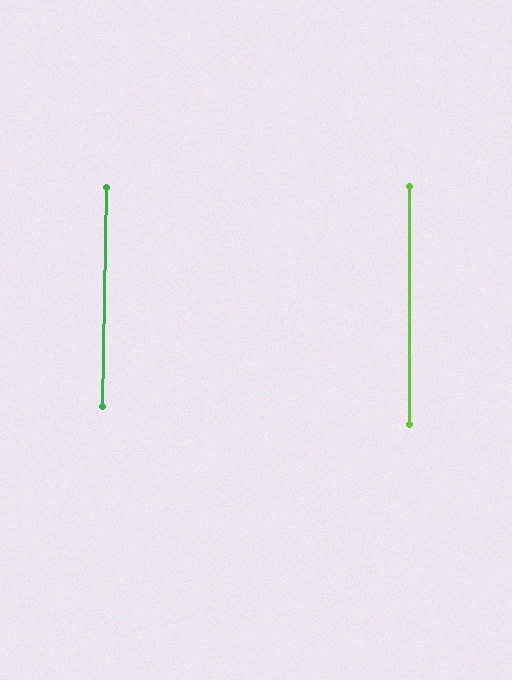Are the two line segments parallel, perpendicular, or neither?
Parallel — their directions differ by only 1.1°.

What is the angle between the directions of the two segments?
Approximately 1 degree.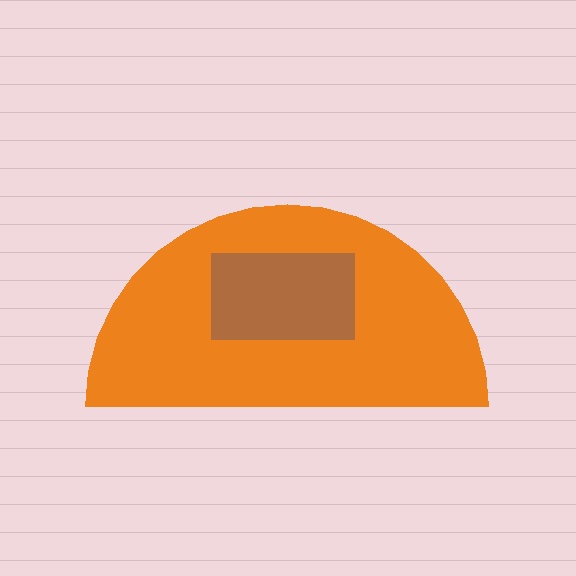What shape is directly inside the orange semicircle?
The brown rectangle.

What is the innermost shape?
The brown rectangle.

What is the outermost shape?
The orange semicircle.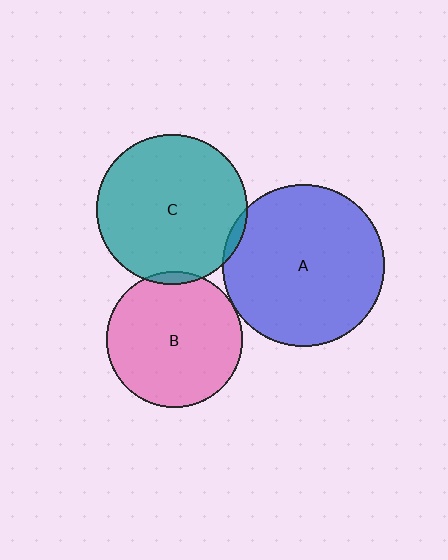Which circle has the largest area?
Circle A (blue).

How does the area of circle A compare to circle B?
Approximately 1.4 times.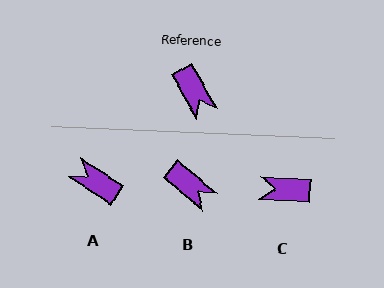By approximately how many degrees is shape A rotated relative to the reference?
Approximately 153 degrees clockwise.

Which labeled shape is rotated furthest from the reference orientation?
A, about 153 degrees away.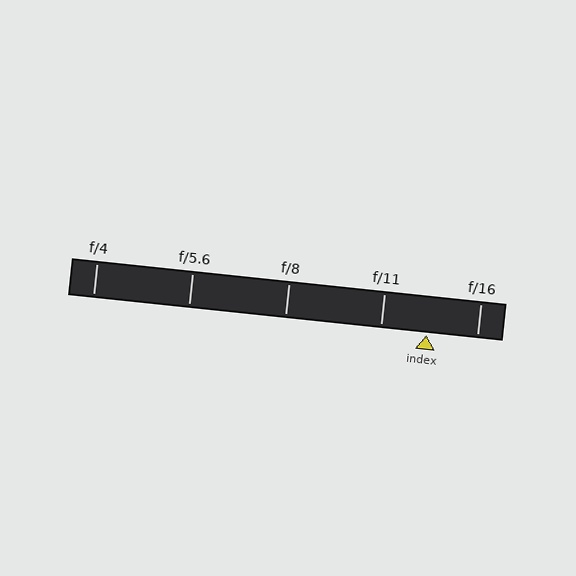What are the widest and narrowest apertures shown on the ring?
The widest aperture shown is f/4 and the narrowest is f/16.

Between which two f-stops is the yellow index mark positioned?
The index mark is between f/11 and f/16.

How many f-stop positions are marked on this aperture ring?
There are 5 f-stop positions marked.